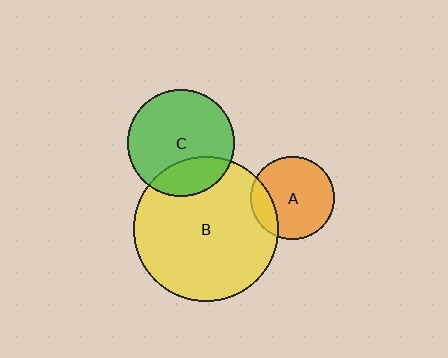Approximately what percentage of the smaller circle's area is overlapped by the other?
Approximately 25%.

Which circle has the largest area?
Circle B (yellow).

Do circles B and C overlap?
Yes.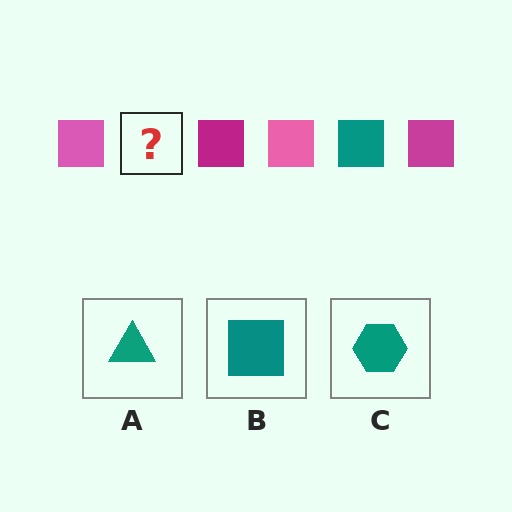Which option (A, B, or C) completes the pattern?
B.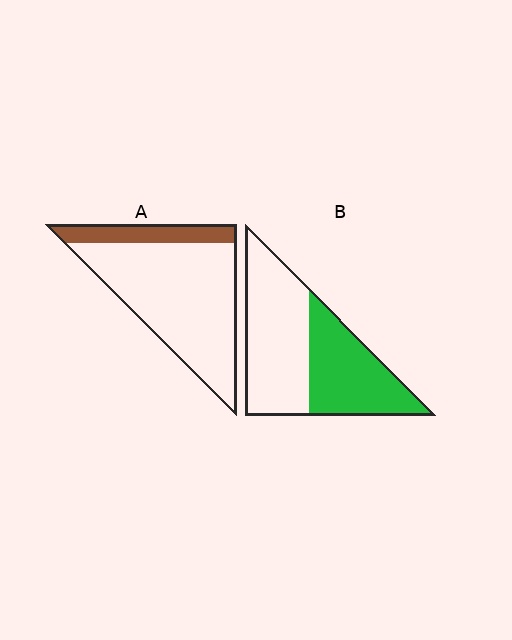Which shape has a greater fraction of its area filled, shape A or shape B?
Shape B.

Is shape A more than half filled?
No.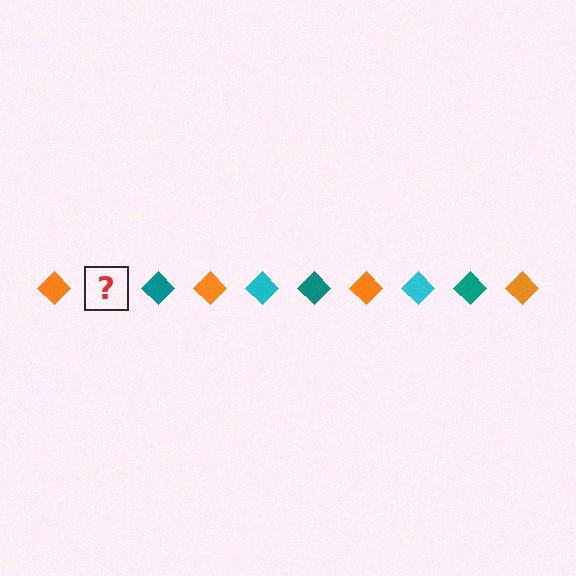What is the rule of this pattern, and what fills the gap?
The rule is that the pattern cycles through orange, cyan, teal diamonds. The gap should be filled with a cyan diamond.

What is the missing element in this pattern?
The missing element is a cyan diamond.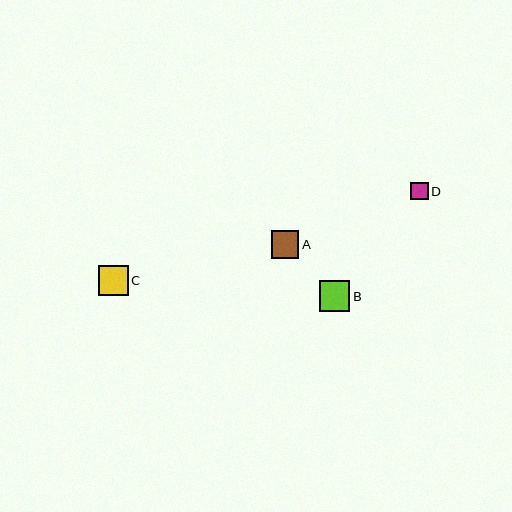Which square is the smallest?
Square D is the smallest with a size of approximately 18 pixels.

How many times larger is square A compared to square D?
Square A is approximately 1.6 times the size of square D.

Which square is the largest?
Square B is the largest with a size of approximately 31 pixels.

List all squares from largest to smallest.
From largest to smallest: B, C, A, D.